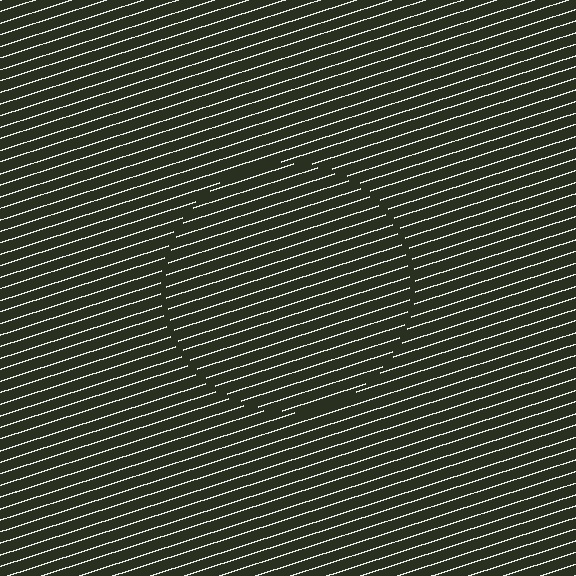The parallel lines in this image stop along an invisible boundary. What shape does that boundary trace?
An illusory circle. The interior of the shape contains the same grating, shifted by half a period — the contour is defined by the phase discontinuity where line-ends from the inner and outer gratings abut.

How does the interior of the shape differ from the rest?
The interior of the shape contains the same grating, shifted by half a period — the contour is defined by the phase discontinuity where line-ends from the inner and outer gratings abut.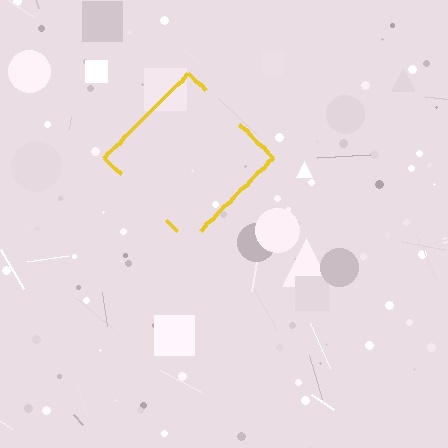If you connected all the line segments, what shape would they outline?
They would outline a diamond.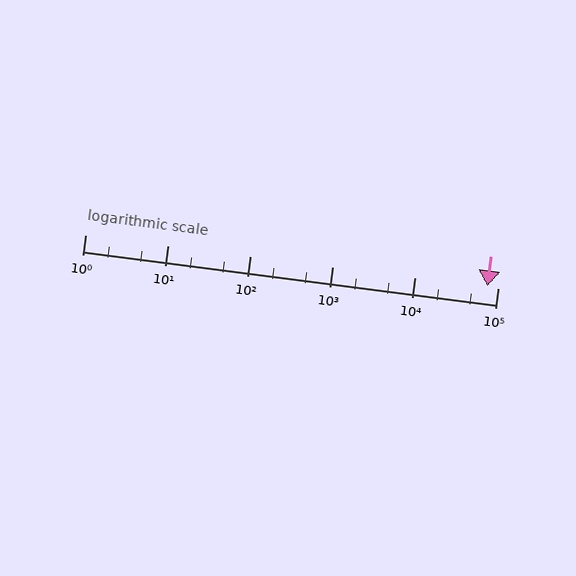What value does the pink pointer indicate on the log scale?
The pointer indicates approximately 74000.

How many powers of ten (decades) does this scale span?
The scale spans 5 decades, from 1 to 100000.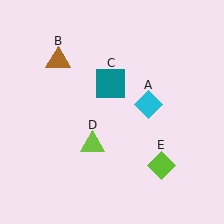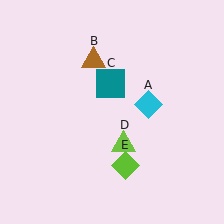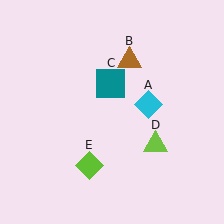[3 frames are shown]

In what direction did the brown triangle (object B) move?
The brown triangle (object B) moved right.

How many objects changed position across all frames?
3 objects changed position: brown triangle (object B), lime triangle (object D), lime diamond (object E).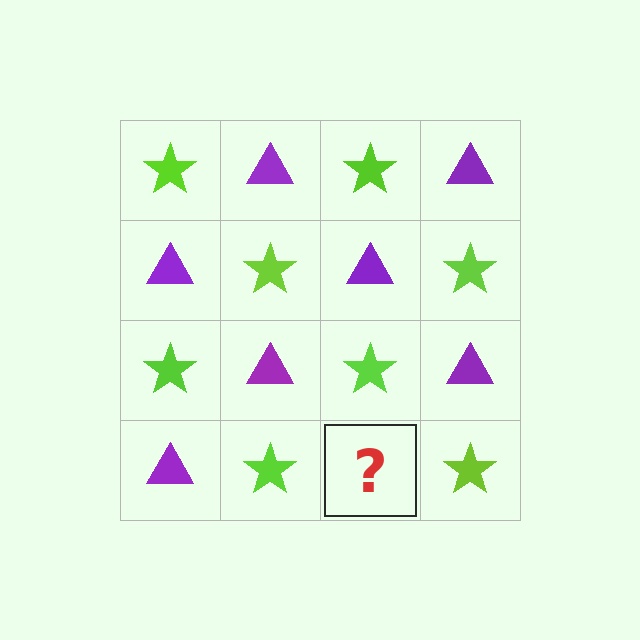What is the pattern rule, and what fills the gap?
The rule is that it alternates lime star and purple triangle in a checkerboard pattern. The gap should be filled with a purple triangle.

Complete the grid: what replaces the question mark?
The question mark should be replaced with a purple triangle.